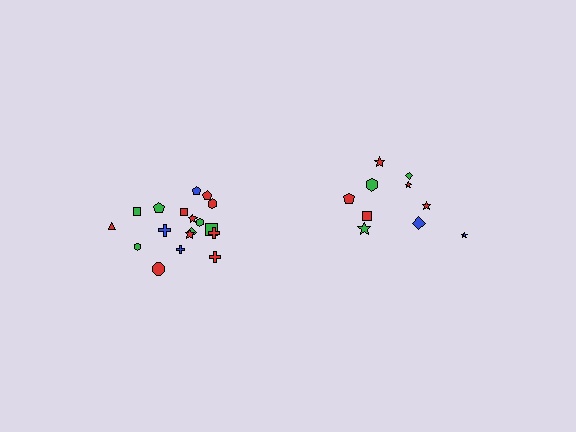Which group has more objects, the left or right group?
The left group.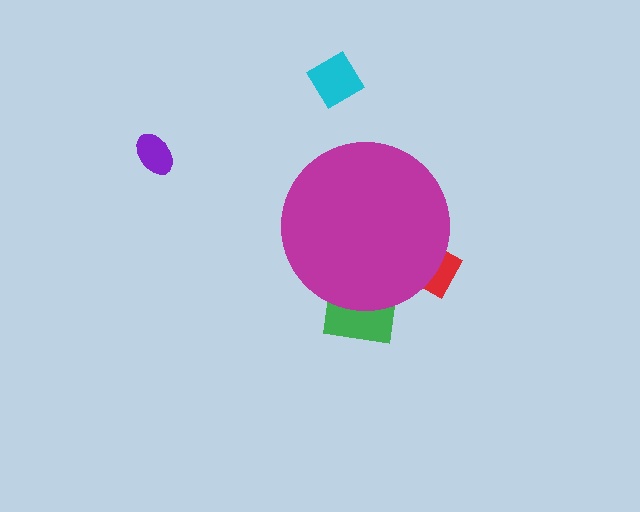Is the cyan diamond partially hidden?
No, the cyan diamond is fully visible.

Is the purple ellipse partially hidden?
No, the purple ellipse is fully visible.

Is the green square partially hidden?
Yes, the green square is partially hidden behind the magenta circle.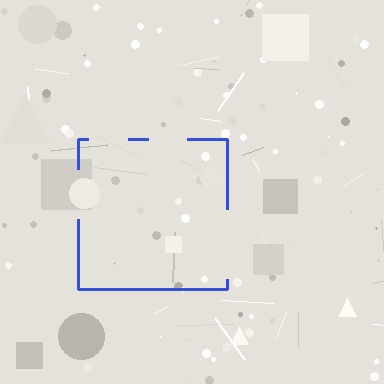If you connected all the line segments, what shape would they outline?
They would outline a square.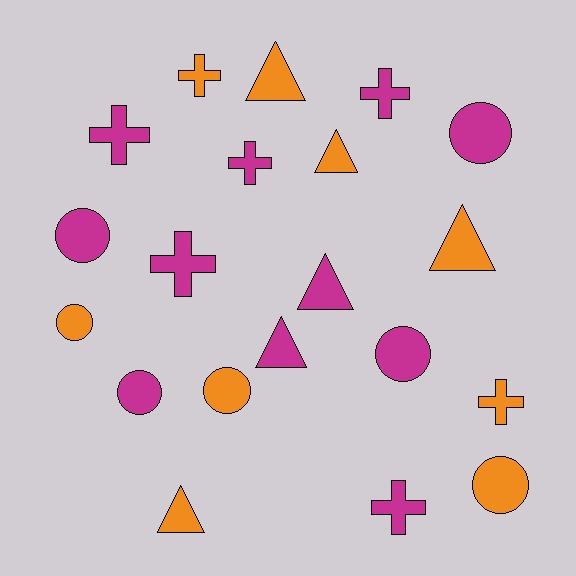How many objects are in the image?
There are 20 objects.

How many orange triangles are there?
There are 4 orange triangles.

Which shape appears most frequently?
Cross, with 7 objects.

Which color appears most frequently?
Magenta, with 11 objects.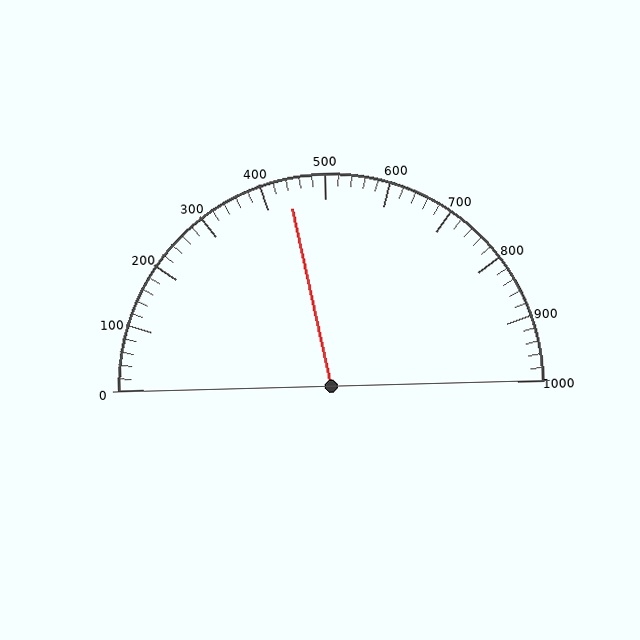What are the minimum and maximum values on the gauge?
The gauge ranges from 0 to 1000.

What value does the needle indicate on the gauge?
The needle indicates approximately 440.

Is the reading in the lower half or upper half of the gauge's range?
The reading is in the lower half of the range (0 to 1000).